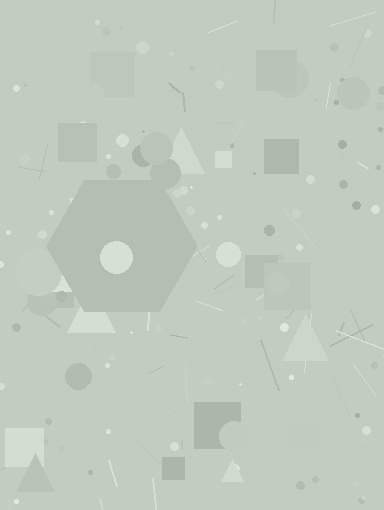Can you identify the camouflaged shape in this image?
The camouflaged shape is a hexagon.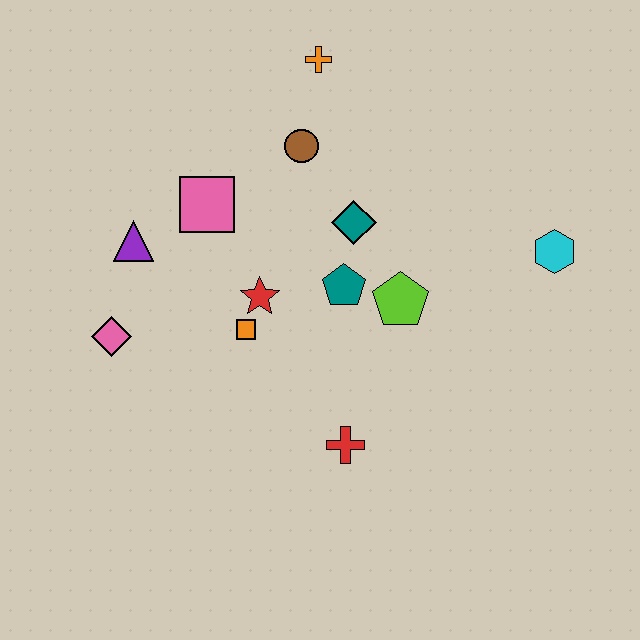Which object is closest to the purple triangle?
The pink square is closest to the purple triangle.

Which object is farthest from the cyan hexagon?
The pink diamond is farthest from the cyan hexagon.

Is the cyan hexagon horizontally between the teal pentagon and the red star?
No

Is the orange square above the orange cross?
No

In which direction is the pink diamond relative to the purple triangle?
The pink diamond is below the purple triangle.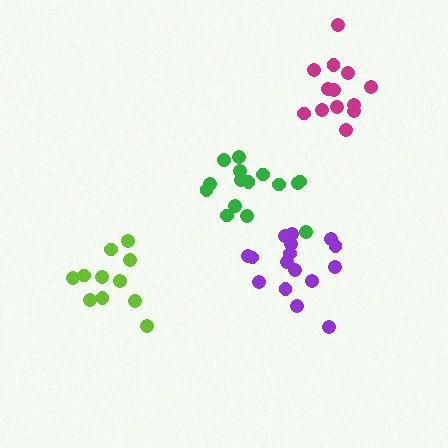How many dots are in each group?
Group 1: 11 dots, Group 2: 16 dots, Group 3: 15 dots, Group 4: 13 dots (55 total).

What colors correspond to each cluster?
The clusters are colored: lime, purple, green, magenta.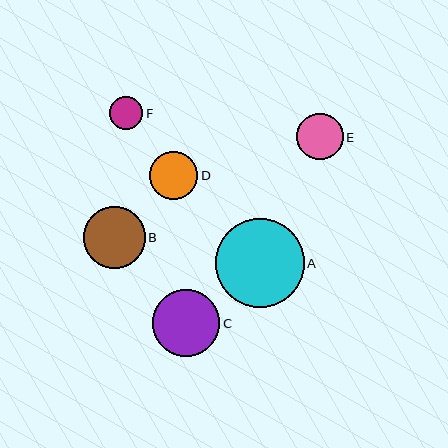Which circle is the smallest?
Circle F is the smallest with a size of approximately 33 pixels.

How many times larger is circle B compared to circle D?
Circle B is approximately 1.3 times the size of circle D.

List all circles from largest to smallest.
From largest to smallest: A, C, B, D, E, F.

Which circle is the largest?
Circle A is the largest with a size of approximately 89 pixels.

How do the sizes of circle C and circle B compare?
Circle C and circle B are approximately the same size.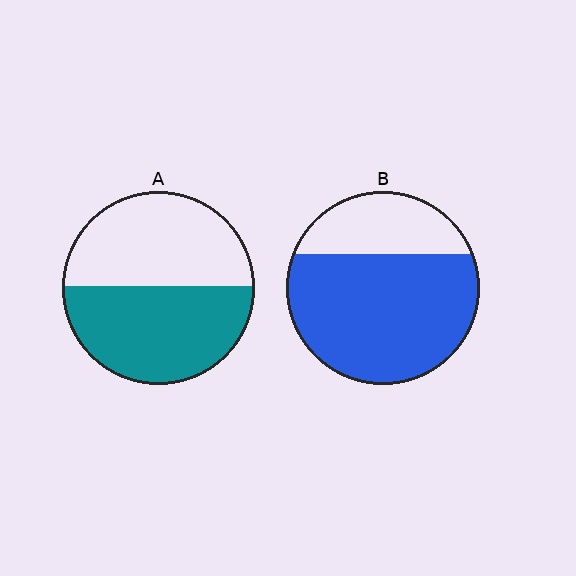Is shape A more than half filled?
Roughly half.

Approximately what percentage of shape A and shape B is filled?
A is approximately 50% and B is approximately 70%.